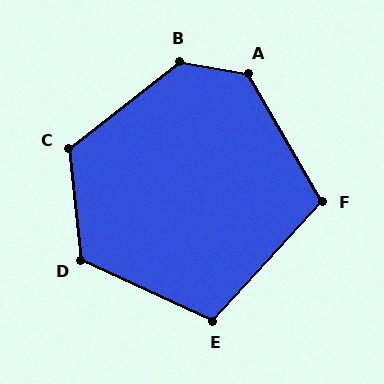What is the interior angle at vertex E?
Approximately 108 degrees (obtuse).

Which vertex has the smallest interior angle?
F, at approximately 107 degrees.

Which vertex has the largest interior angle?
B, at approximately 132 degrees.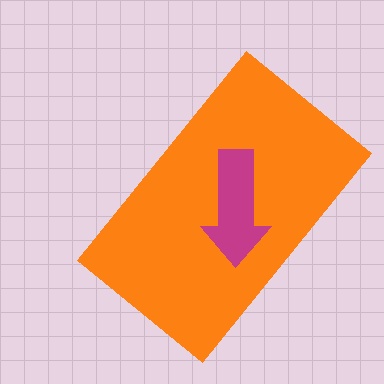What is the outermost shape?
The orange rectangle.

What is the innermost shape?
The magenta arrow.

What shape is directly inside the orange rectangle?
The magenta arrow.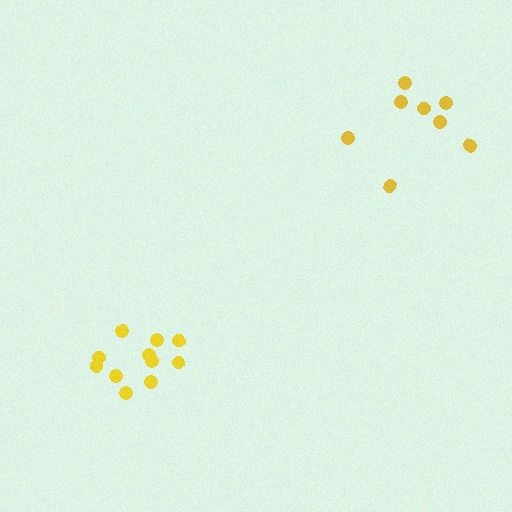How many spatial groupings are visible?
There are 2 spatial groupings.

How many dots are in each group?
Group 1: 11 dots, Group 2: 8 dots (19 total).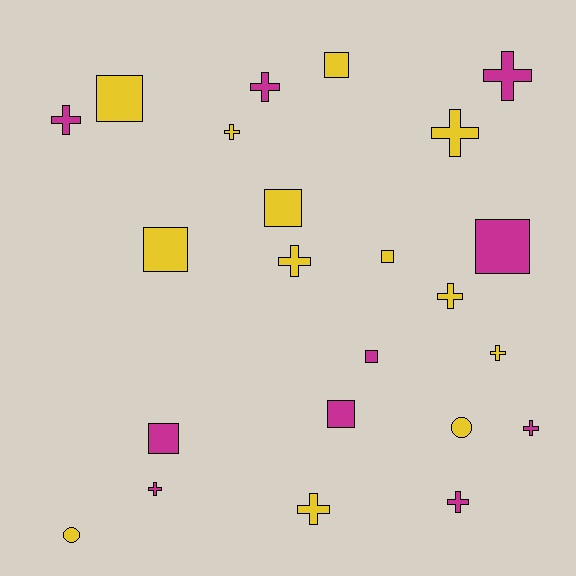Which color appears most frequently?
Yellow, with 13 objects.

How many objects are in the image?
There are 23 objects.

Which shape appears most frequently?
Cross, with 12 objects.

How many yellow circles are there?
There are 2 yellow circles.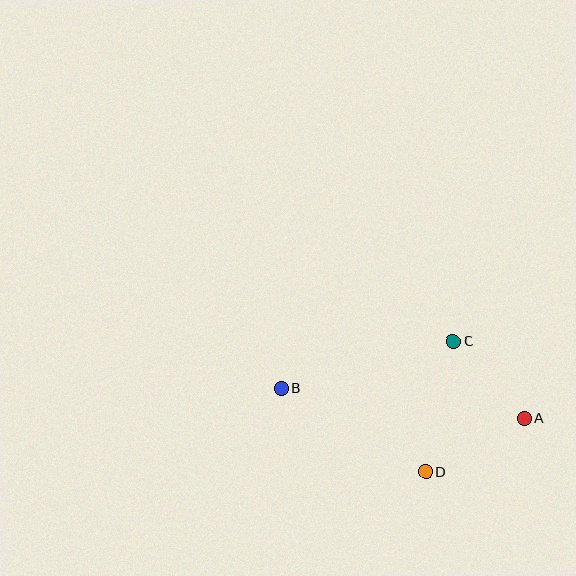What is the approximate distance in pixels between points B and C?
The distance between B and C is approximately 179 pixels.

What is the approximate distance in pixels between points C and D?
The distance between C and D is approximately 133 pixels.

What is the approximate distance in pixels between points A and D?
The distance between A and D is approximately 112 pixels.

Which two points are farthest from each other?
Points A and B are farthest from each other.